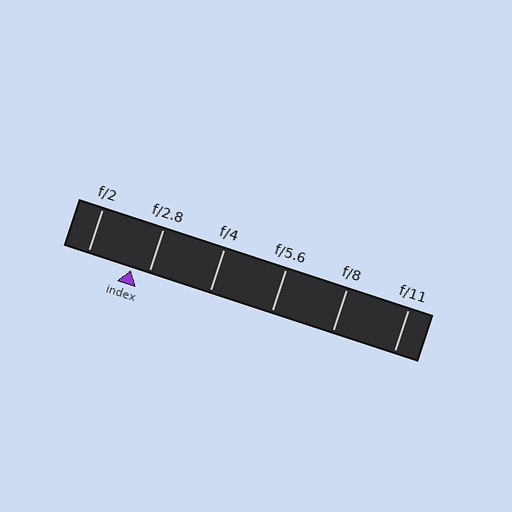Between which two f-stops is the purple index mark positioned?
The index mark is between f/2 and f/2.8.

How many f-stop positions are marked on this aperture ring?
There are 6 f-stop positions marked.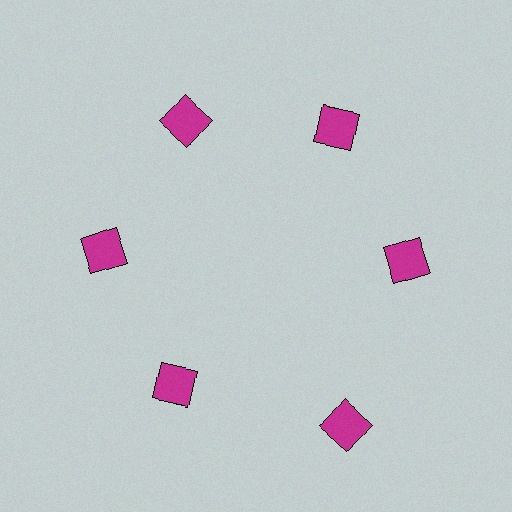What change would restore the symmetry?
The symmetry would be restored by moving it inward, back onto the ring so that all 6 squares sit at equal angles and equal distance from the center.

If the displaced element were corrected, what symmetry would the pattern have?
It would have 6-fold rotational symmetry — the pattern would map onto itself every 60 degrees.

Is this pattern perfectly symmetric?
No. The 6 magenta squares are arranged in a ring, but one element near the 5 o'clock position is pushed outward from the center, breaking the 6-fold rotational symmetry.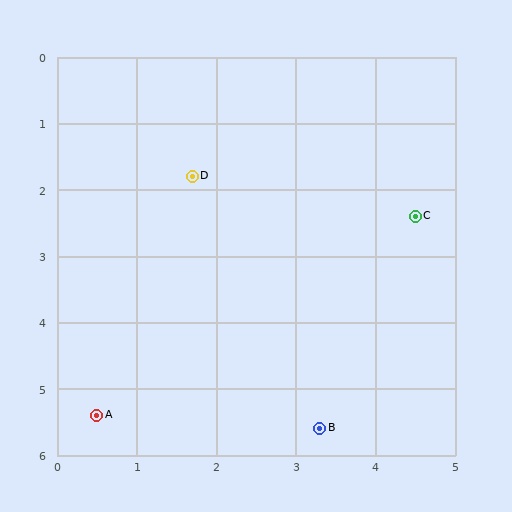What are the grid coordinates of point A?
Point A is at approximately (0.5, 5.4).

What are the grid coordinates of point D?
Point D is at approximately (1.7, 1.8).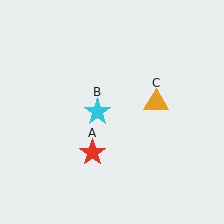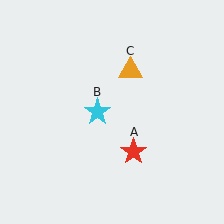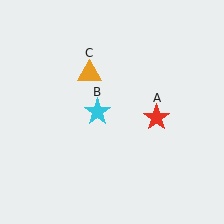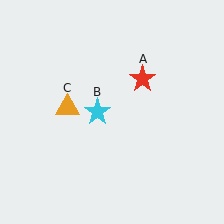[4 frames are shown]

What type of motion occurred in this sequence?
The red star (object A), orange triangle (object C) rotated counterclockwise around the center of the scene.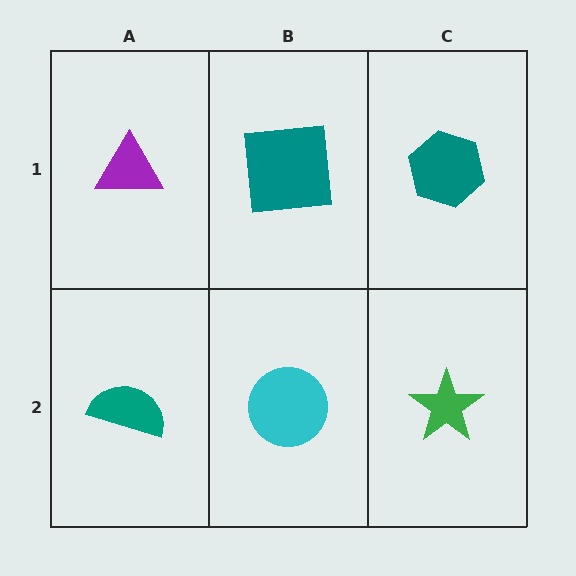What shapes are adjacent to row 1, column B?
A cyan circle (row 2, column B), a purple triangle (row 1, column A), a teal hexagon (row 1, column C).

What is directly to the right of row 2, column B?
A green star.